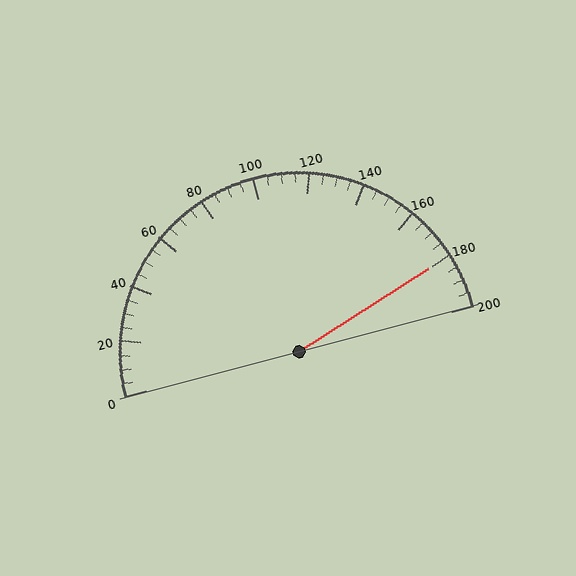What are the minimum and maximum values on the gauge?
The gauge ranges from 0 to 200.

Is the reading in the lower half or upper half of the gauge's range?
The reading is in the upper half of the range (0 to 200).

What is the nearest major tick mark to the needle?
The nearest major tick mark is 180.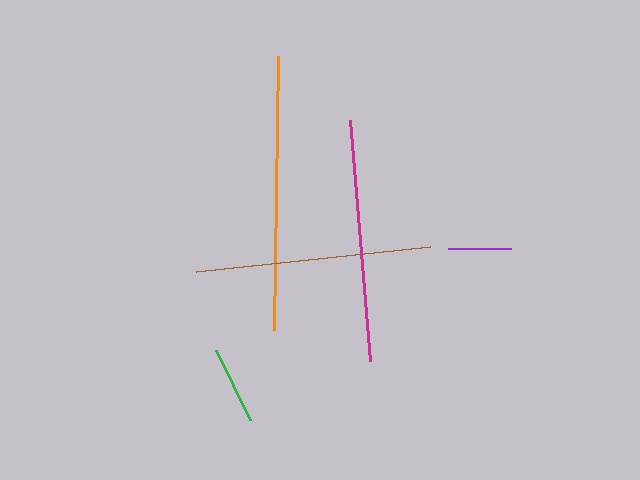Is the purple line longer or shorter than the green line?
The green line is longer than the purple line.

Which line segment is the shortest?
The purple line is the shortest at approximately 62 pixels.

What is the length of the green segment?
The green segment is approximately 78 pixels long.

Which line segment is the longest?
The orange line is the longest at approximately 274 pixels.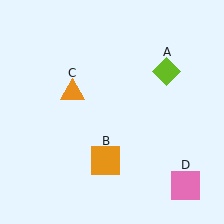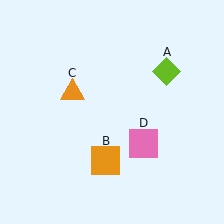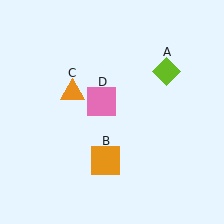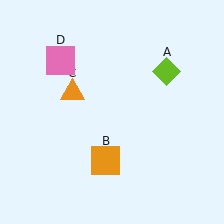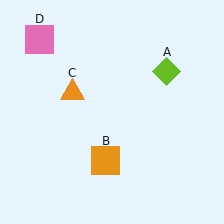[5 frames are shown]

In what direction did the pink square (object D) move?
The pink square (object D) moved up and to the left.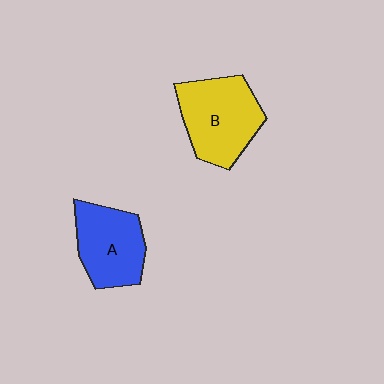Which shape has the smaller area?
Shape A (blue).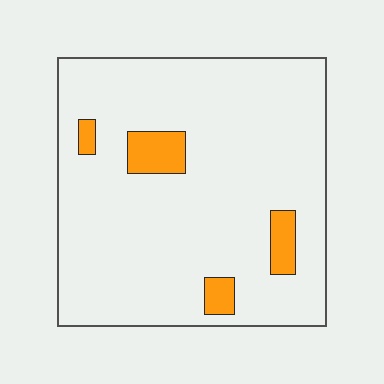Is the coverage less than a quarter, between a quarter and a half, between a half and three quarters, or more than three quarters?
Less than a quarter.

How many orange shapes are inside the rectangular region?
4.